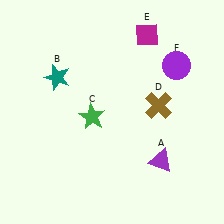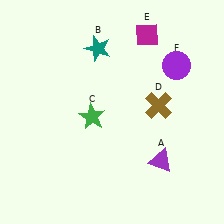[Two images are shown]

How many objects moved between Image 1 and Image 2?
1 object moved between the two images.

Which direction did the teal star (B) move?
The teal star (B) moved right.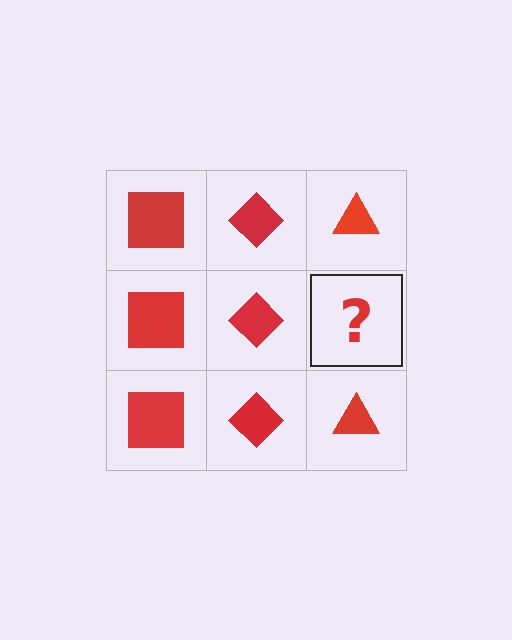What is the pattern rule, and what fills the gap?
The rule is that each column has a consistent shape. The gap should be filled with a red triangle.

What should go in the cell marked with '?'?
The missing cell should contain a red triangle.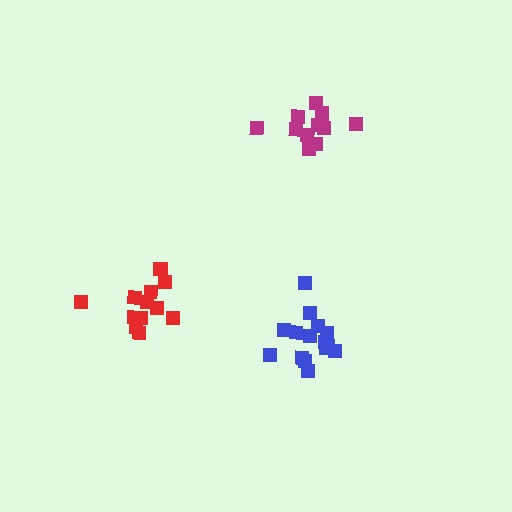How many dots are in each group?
Group 1: 12 dots, Group 2: 15 dots, Group 3: 12 dots (39 total).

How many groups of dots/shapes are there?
There are 3 groups.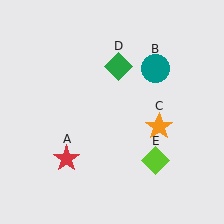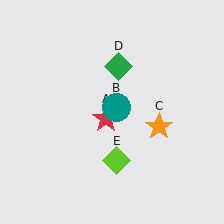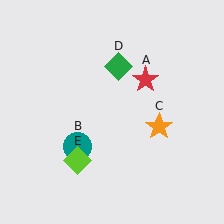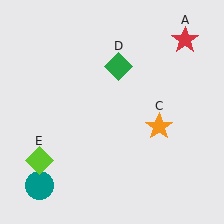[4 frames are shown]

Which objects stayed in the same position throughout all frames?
Orange star (object C) and green diamond (object D) remained stationary.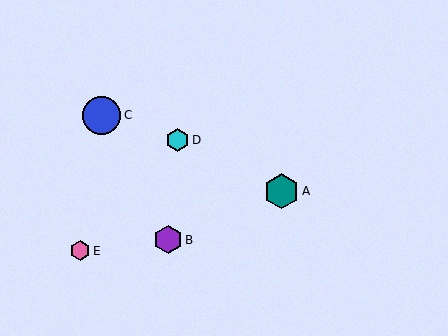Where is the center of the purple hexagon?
The center of the purple hexagon is at (168, 240).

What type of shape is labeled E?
Shape E is a pink hexagon.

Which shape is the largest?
The blue circle (labeled C) is the largest.